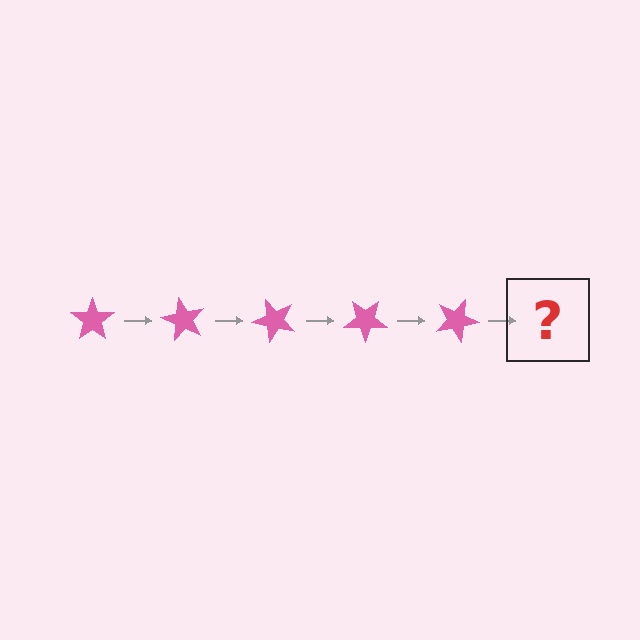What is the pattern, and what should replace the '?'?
The pattern is that the star rotates 60 degrees each step. The '?' should be a pink star rotated 300 degrees.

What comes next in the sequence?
The next element should be a pink star rotated 300 degrees.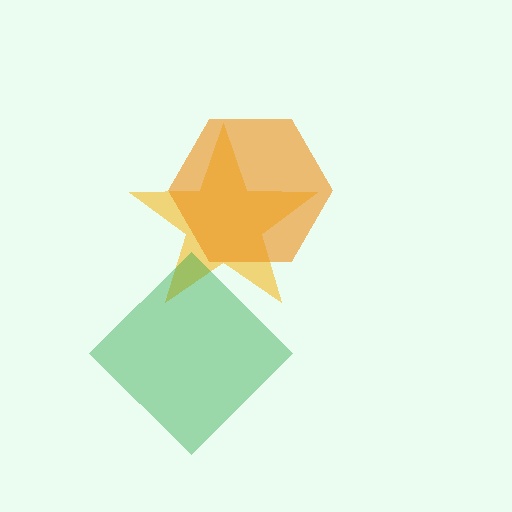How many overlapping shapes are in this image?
There are 3 overlapping shapes in the image.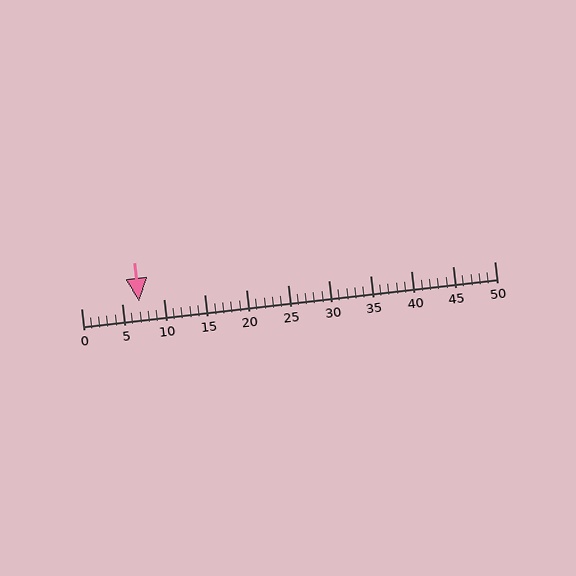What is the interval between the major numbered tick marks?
The major tick marks are spaced 5 units apart.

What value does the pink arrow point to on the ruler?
The pink arrow points to approximately 7.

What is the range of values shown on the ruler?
The ruler shows values from 0 to 50.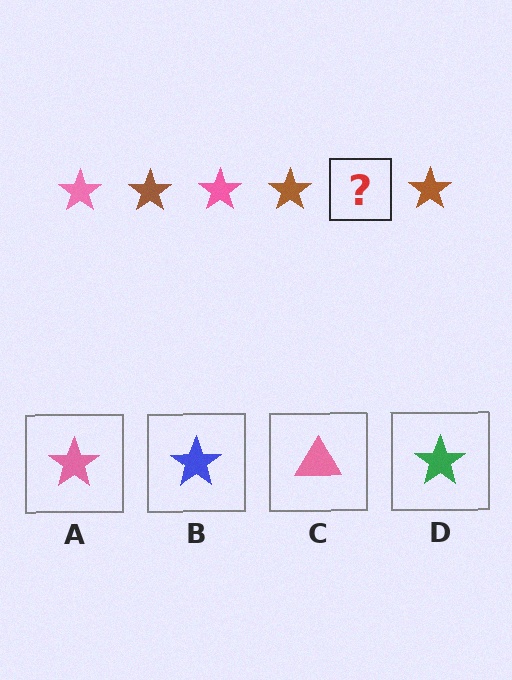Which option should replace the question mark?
Option A.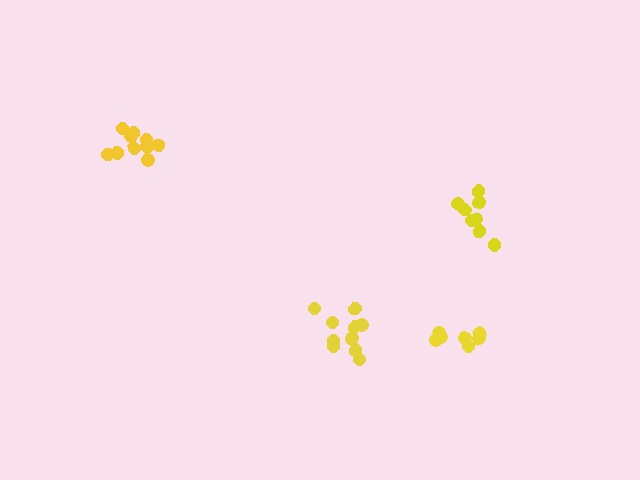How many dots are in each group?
Group 1: 8 dots, Group 2: 10 dots, Group 3: 10 dots, Group 4: 7 dots (35 total).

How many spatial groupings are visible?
There are 4 spatial groupings.